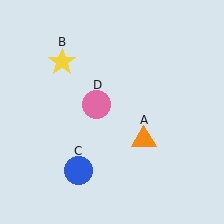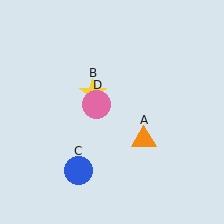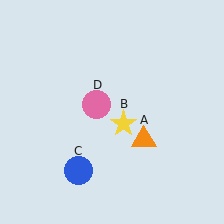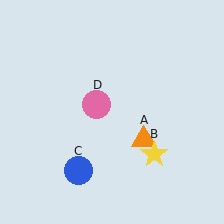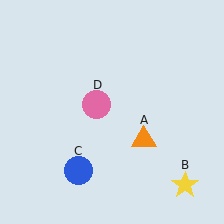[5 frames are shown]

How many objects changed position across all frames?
1 object changed position: yellow star (object B).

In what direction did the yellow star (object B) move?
The yellow star (object B) moved down and to the right.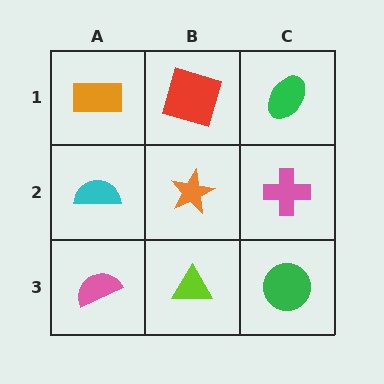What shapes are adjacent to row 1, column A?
A cyan semicircle (row 2, column A), a red square (row 1, column B).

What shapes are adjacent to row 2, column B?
A red square (row 1, column B), a lime triangle (row 3, column B), a cyan semicircle (row 2, column A), a pink cross (row 2, column C).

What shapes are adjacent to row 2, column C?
A green ellipse (row 1, column C), a green circle (row 3, column C), an orange star (row 2, column B).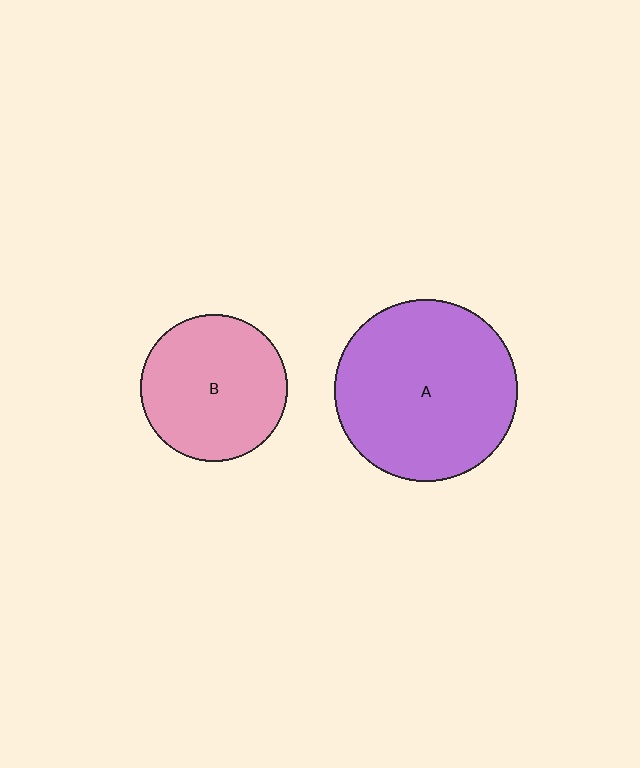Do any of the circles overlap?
No, none of the circles overlap.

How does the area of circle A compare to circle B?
Approximately 1.5 times.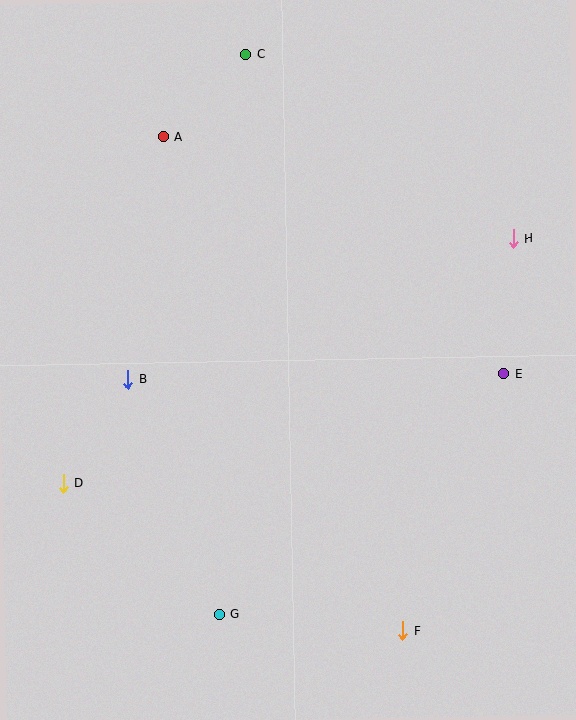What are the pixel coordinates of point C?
Point C is at (246, 54).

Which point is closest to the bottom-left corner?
Point G is closest to the bottom-left corner.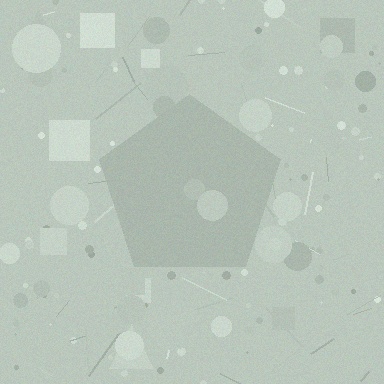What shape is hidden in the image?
A pentagon is hidden in the image.